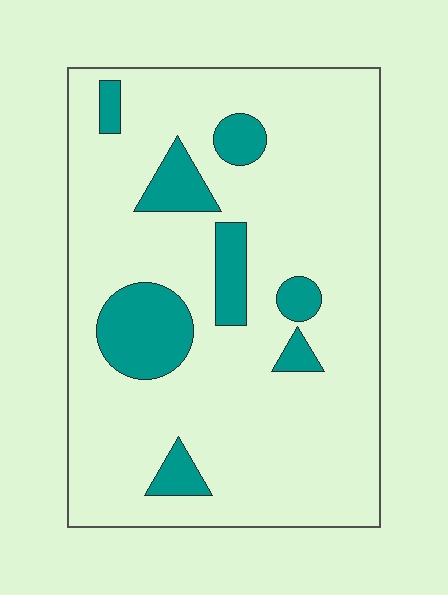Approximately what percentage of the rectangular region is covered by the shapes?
Approximately 15%.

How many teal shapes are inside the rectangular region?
8.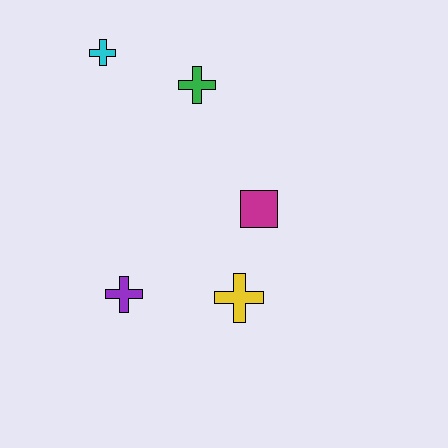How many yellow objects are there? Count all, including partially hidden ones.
There is 1 yellow object.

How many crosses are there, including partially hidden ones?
There are 4 crosses.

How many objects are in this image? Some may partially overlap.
There are 5 objects.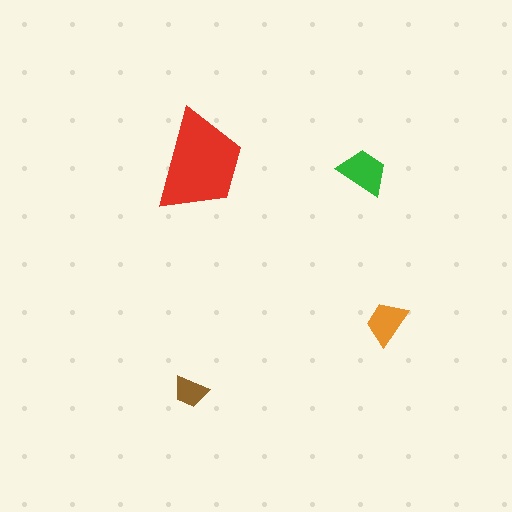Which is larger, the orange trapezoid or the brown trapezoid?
The orange one.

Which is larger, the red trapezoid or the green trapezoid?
The red one.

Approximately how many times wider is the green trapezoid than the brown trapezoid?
About 1.5 times wider.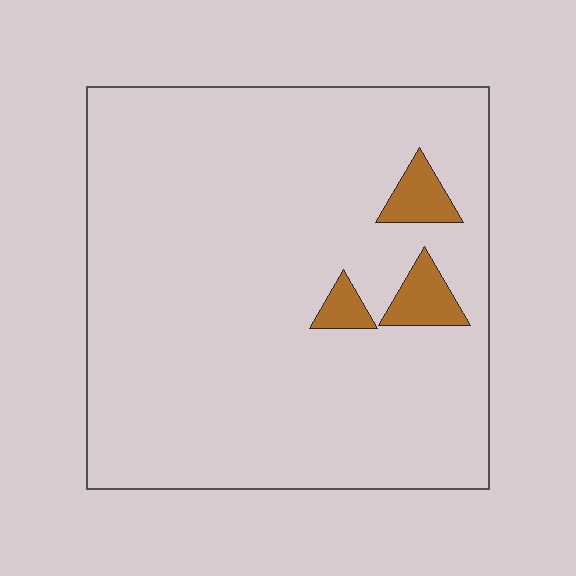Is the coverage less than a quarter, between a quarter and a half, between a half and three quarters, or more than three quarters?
Less than a quarter.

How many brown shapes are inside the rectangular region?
3.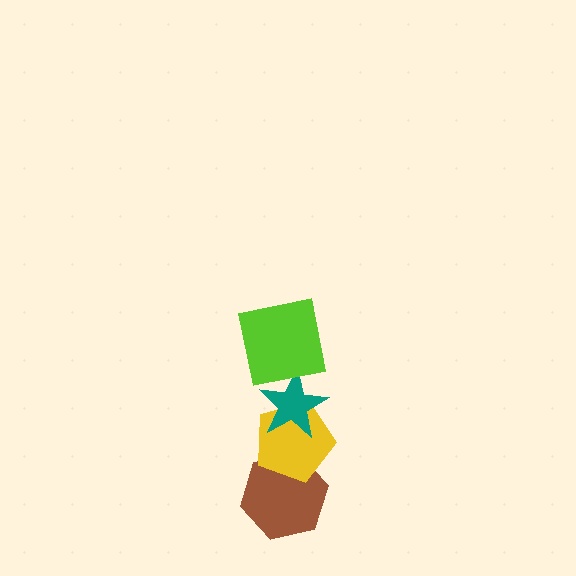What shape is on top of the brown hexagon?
The yellow pentagon is on top of the brown hexagon.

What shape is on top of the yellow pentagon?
The teal star is on top of the yellow pentagon.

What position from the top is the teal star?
The teal star is 2nd from the top.